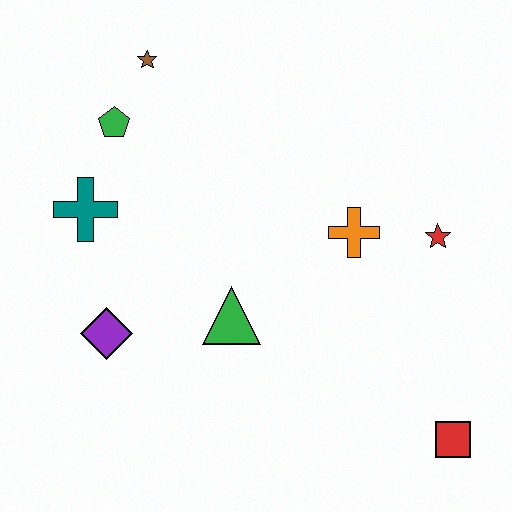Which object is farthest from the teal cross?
The red square is farthest from the teal cross.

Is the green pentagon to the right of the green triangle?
No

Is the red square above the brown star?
No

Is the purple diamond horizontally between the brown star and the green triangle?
No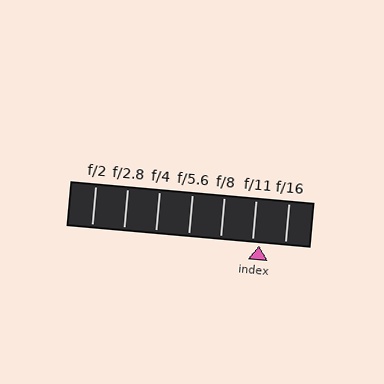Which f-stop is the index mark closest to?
The index mark is closest to f/11.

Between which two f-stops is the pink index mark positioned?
The index mark is between f/11 and f/16.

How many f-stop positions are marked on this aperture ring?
There are 7 f-stop positions marked.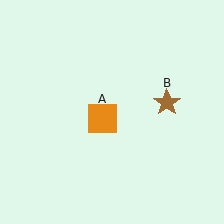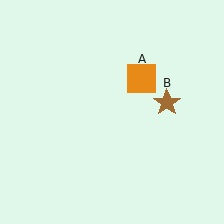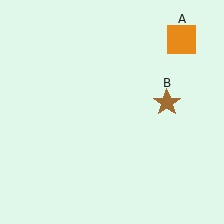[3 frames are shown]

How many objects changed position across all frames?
1 object changed position: orange square (object A).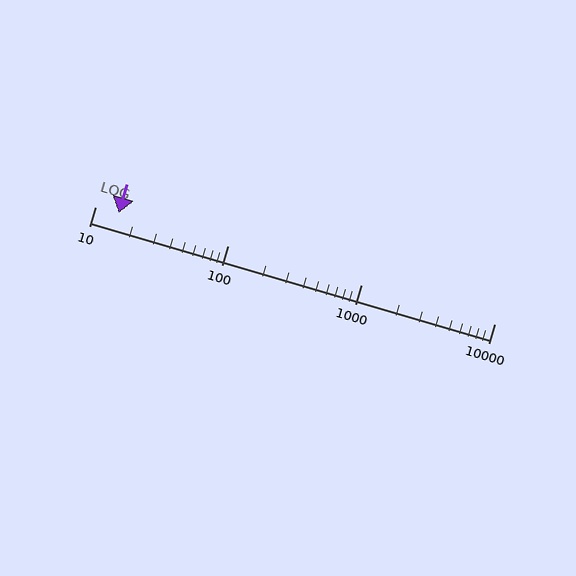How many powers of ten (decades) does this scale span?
The scale spans 3 decades, from 10 to 10000.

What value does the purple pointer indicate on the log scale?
The pointer indicates approximately 15.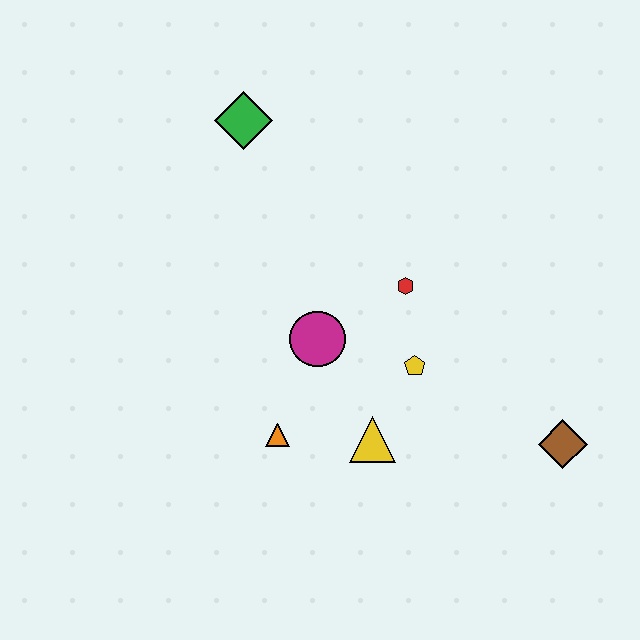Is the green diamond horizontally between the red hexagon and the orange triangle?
No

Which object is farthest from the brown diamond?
The green diamond is farthest from the brown diamond.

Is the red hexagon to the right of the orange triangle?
Yes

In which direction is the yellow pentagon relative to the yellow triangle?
The yellow pentagon is above the yellow triangle.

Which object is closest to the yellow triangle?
The yellow pentagon is closest to the yellow triangle.